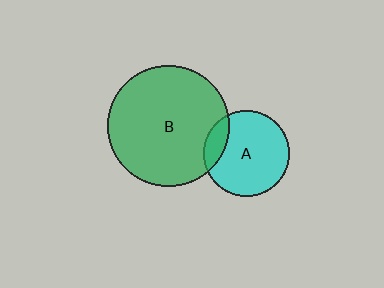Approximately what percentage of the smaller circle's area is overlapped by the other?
Approximately 15%.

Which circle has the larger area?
Circle B (green).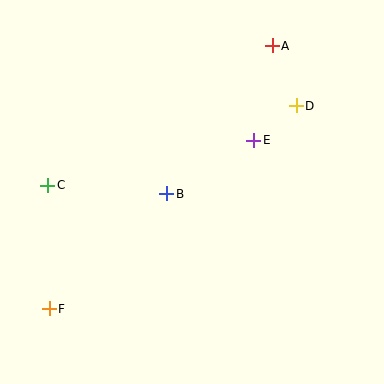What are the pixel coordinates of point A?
Point A is at (272, 46).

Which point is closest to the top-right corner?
Point A is closest to the top-right corner.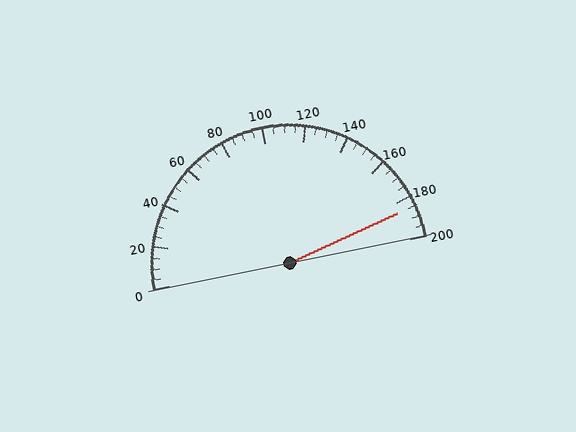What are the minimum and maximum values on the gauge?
The gauge ranges from 0 to 200.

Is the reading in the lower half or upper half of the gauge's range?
The reading is in the upper half of the range (0 to 200).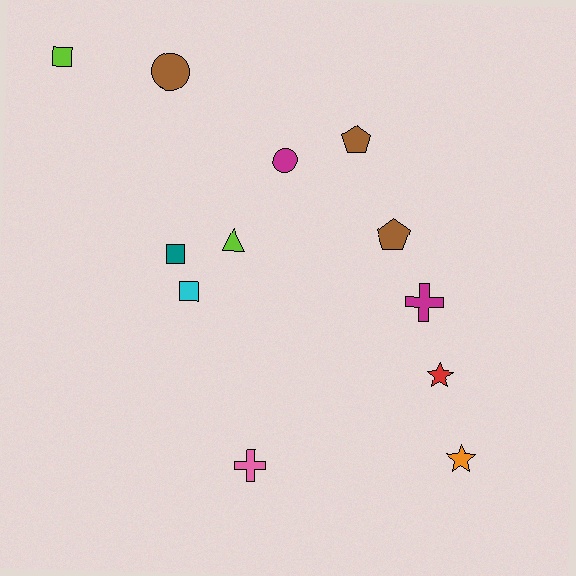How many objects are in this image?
There are 12 objects.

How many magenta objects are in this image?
There are 2 magenta objects.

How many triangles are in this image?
There is 1 triangle.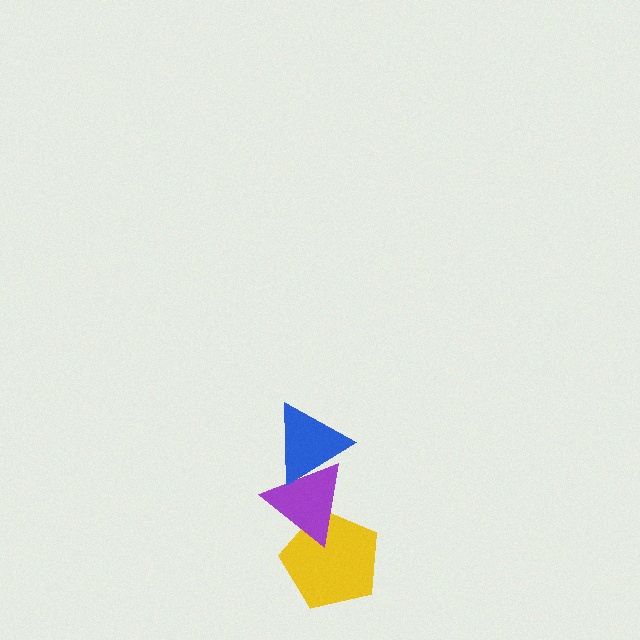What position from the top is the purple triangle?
The purple triangle is 2nd from the top.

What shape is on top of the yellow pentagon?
The purple triangle is on top of the yellow pentagon.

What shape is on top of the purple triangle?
The blue triangle is on top of the purple triangle.